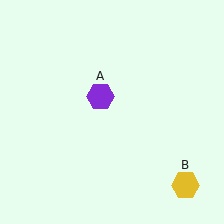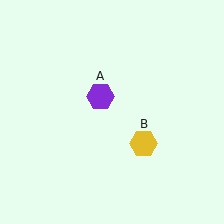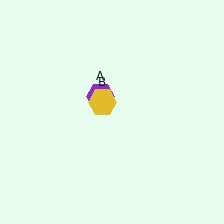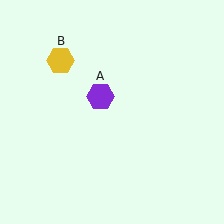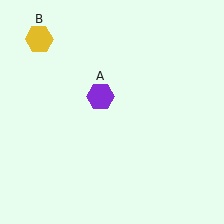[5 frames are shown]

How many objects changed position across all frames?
1 object changed position: yellow hexagon (object B).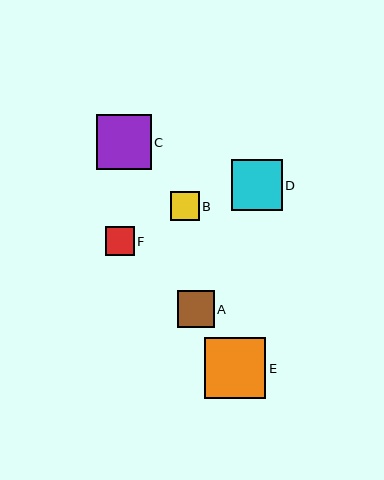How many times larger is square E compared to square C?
Square E is approximately 1.1 times the size of square C.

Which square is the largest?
Square E is the largest with a size of approximately 61 pixels.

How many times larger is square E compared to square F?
Square E is approximately 2.1 times the size of square F.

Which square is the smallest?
Square B is the smallest with a size of approximately 29 pixels.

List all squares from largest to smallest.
From largest to smallest: E, C, D, A, F, B.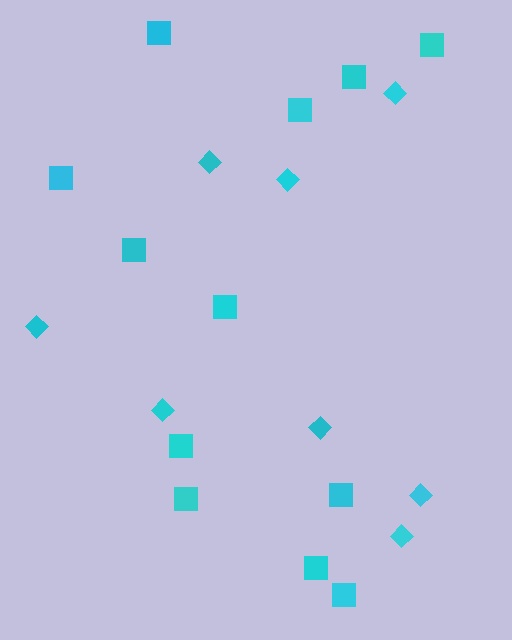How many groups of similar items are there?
There are 2 groups: one group of squares (12) and one group of diamonds (8).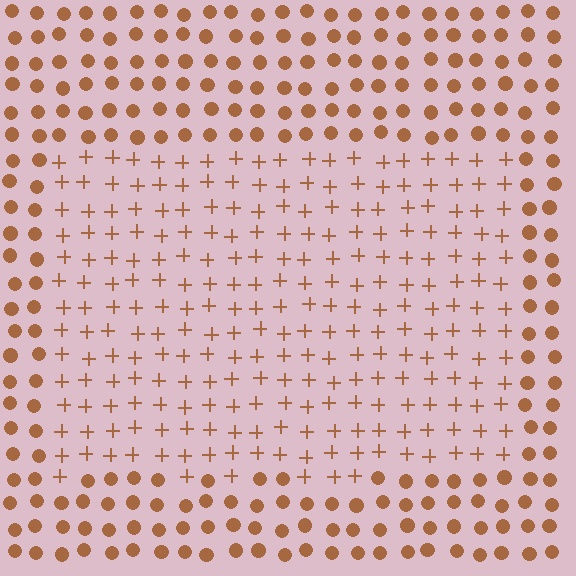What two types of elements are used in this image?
The image uses plus signs inside the rectangle region and circles outside it.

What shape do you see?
I see a rectangle.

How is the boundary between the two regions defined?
The boundary is defined by a change in element shape: plus signs inside vs. circles outside. All elements share the same color and spacing.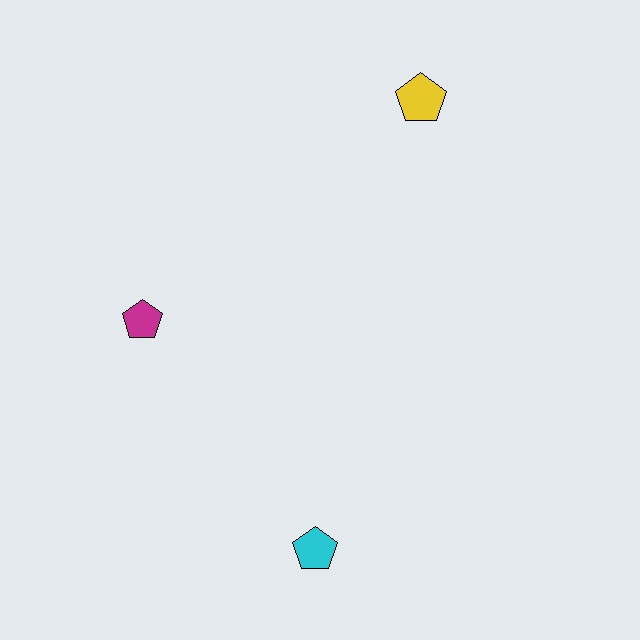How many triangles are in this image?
There are no triangles.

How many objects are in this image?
There are 3 objects.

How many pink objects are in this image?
There are no pink objects.